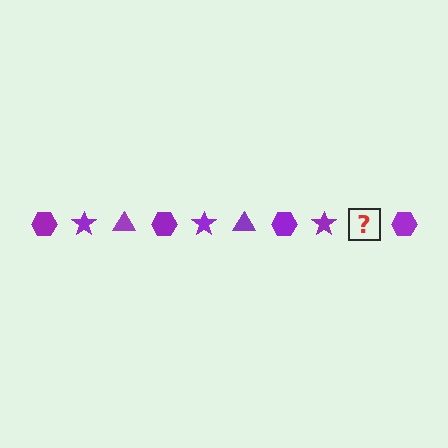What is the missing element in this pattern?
The missing element is a purple triangle.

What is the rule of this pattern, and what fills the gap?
The rule is that the pattern cycles through hexagon, star, triangle shapes in purple. The gap should be filled with a purple triangle.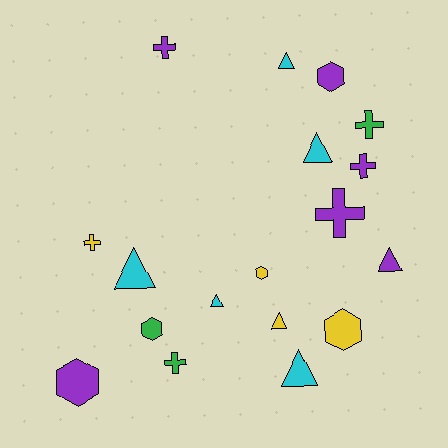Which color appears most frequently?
Purple, with 6 objects.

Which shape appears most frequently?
Triangle, with 7 objects.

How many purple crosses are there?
There are 3 purple crosses.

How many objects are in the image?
There are 18 objects.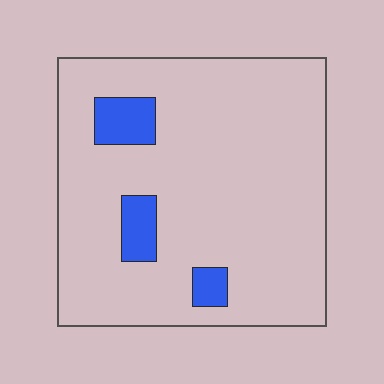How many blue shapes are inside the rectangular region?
3.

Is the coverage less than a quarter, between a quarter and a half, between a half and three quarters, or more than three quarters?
Less than a quarter.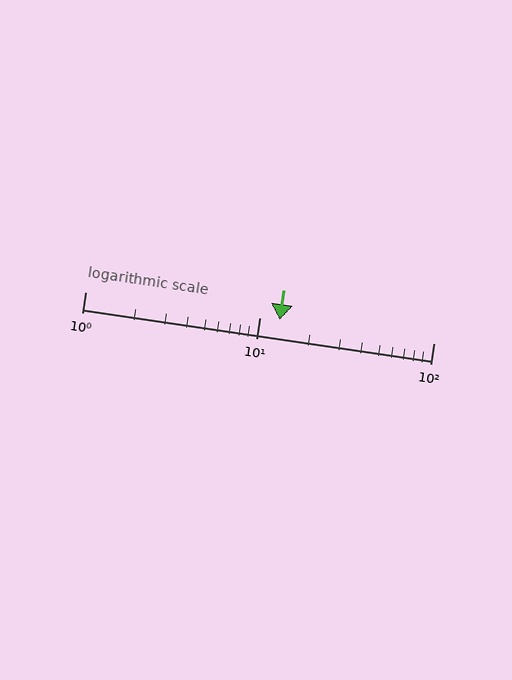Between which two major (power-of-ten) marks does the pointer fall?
The pointer is between 10 and 100.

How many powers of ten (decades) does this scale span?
The scale spans 2 decades, from 1 to 100.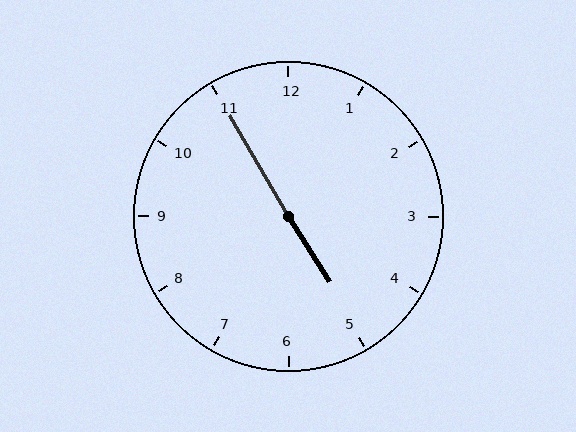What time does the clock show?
4:55.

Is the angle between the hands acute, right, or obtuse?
It is obtuse.